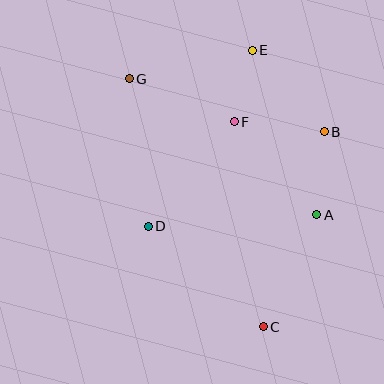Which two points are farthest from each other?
Points C and G are farthest from each other.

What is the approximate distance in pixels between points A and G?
The distance between A and G is approximately 232 pixels.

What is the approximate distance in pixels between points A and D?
The distance between A and D is approximately 169 pixels.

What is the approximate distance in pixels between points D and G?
The distance between D and G is approximately 149 pixels.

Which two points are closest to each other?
Points E and F are closest to each other.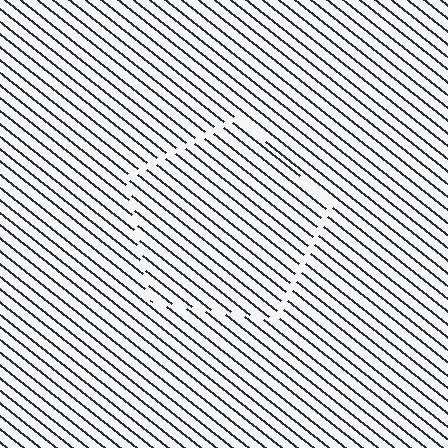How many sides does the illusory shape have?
5 sides — the line-ends trace a pentagon.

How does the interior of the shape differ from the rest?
The interior of the shape contains the same grating, shifted by half a period — the contour is defined by the phase discontinuity where line-ends from the inner and outer gratings abut.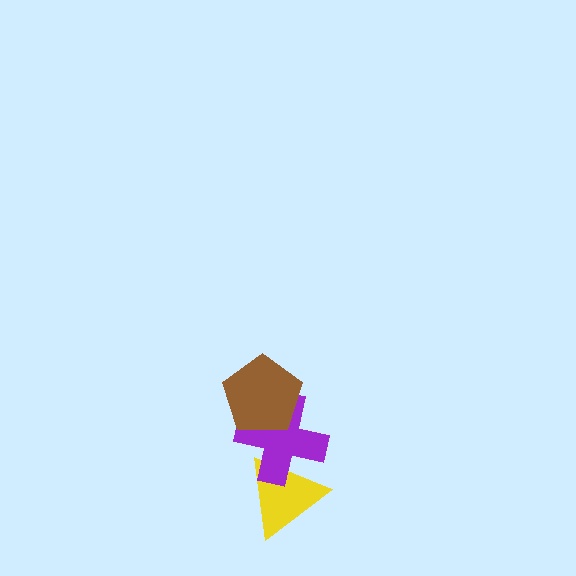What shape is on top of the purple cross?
The brown pentagon is on top of the purple cross.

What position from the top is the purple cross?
The purple cross is 2nd from the top.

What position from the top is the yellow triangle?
The yellow triangle is 3rd from the top.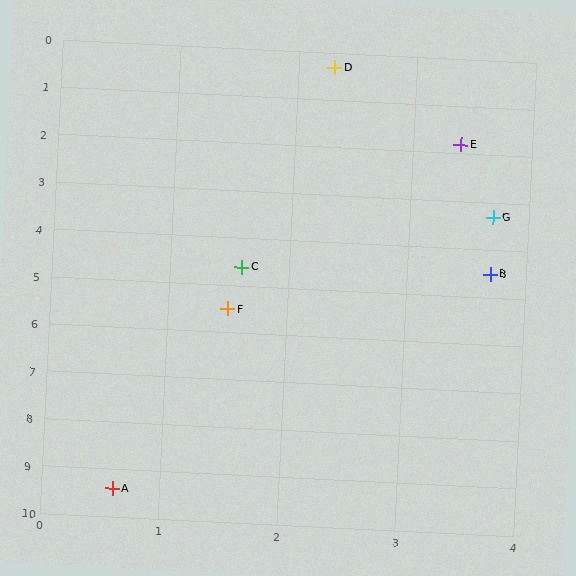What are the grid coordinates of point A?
Point A is at approximately (0.6, 9.4).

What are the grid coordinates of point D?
Point D is at approximately (2.3, 0.3).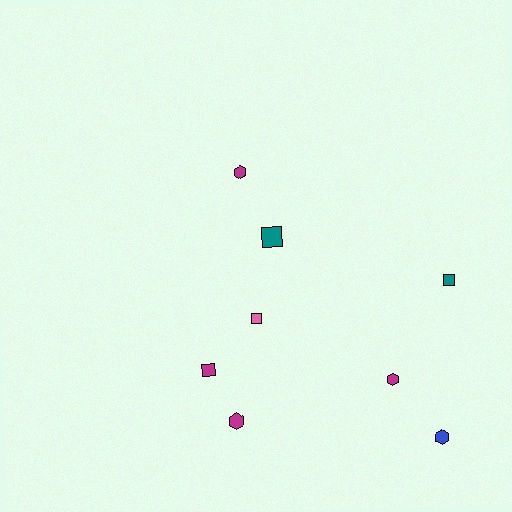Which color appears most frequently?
Magenta, with 4 objects.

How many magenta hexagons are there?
There are 3 magenta hexagons.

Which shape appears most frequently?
Hexagon, with 4 objects.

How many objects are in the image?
There are 8 objects.